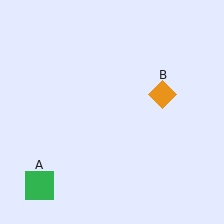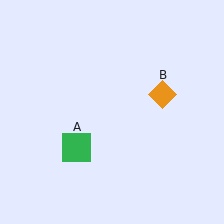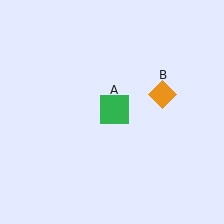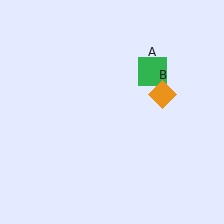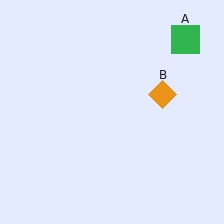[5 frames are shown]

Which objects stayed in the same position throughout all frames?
Orange diamond (object B) remained stationary.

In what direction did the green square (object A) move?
The green square (object A) moved up and to the right.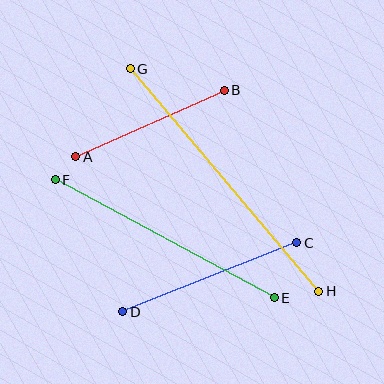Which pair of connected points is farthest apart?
Points G and H are farthest apart.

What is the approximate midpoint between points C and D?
The midpoint is at approximately (210, 277) pixels.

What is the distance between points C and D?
The distance is approximately 188 pixels.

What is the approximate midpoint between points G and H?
The midpoint is at approximately (224, 180) pixels.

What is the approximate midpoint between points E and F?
The midpoint is at approximately (165, 239) pixels.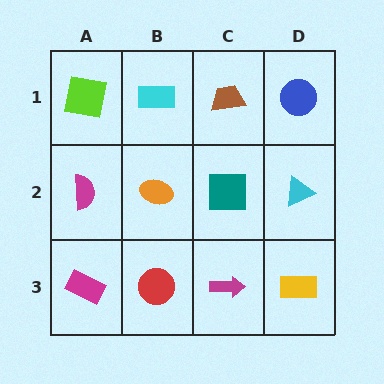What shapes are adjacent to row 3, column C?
A teal square (row 2, column C), a red circle (row 3, column B), a yellow rectangle (row 3, column D).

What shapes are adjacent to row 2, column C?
A brown trapezoid (row 1, column C), a magenta arrow (row 3, column C), an orange ellipse (row 2, column B), a cyan triangle (row 2, column D).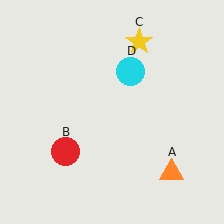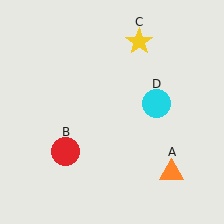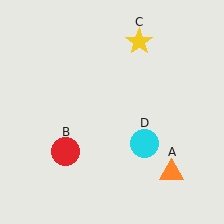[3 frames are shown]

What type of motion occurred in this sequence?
The cyan circle (object D) rotated clockwise around the center of the scene.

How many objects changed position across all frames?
1 object changed position: cyan circle (object D).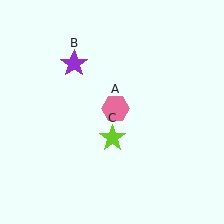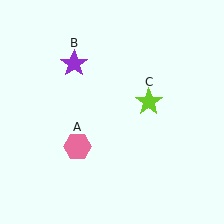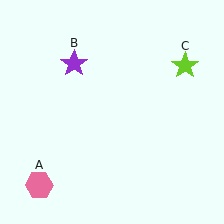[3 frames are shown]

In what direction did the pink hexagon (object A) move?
The pink hexagon (object A) moved down and to the left.